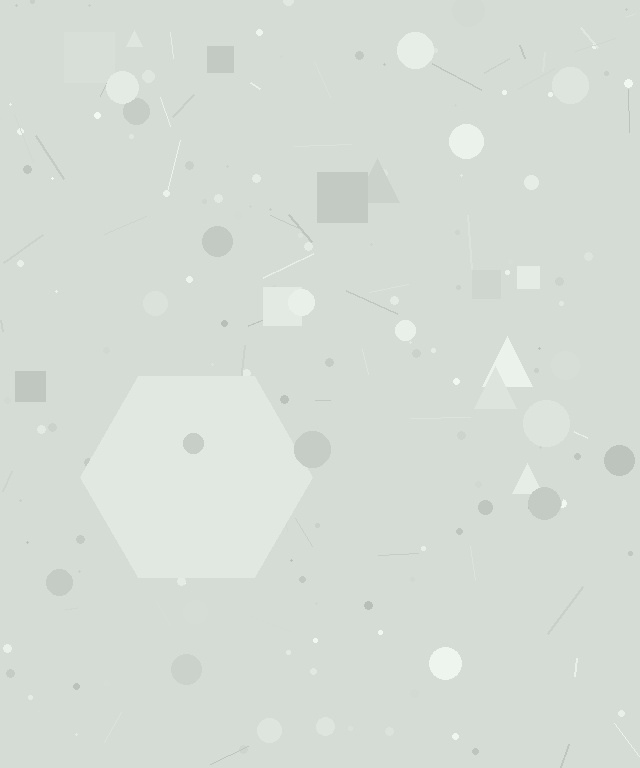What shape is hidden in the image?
A hexagon is hidden in the image.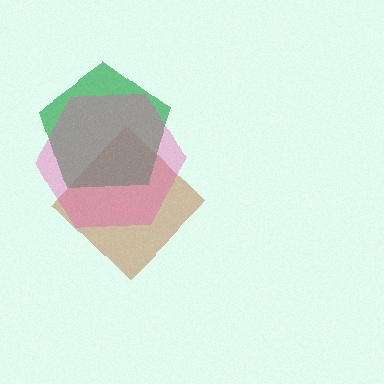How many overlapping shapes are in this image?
There are 3 overlapping shapes in the image.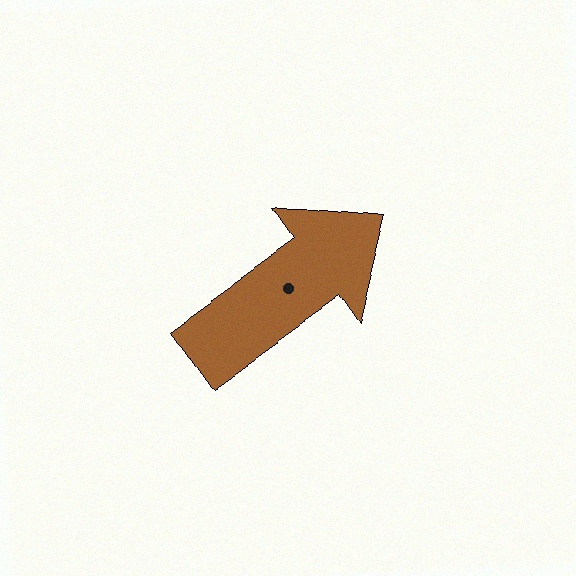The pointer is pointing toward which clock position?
Roughly 2 o'clock.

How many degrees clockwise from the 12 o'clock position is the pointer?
Approximately 55 degrees.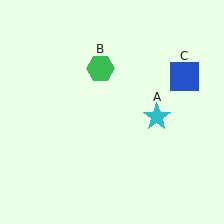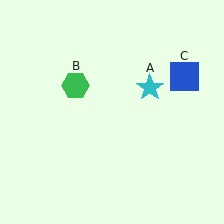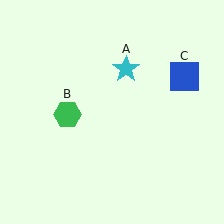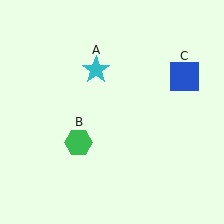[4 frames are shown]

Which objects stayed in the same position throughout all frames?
Blue square (object C) remained stationary.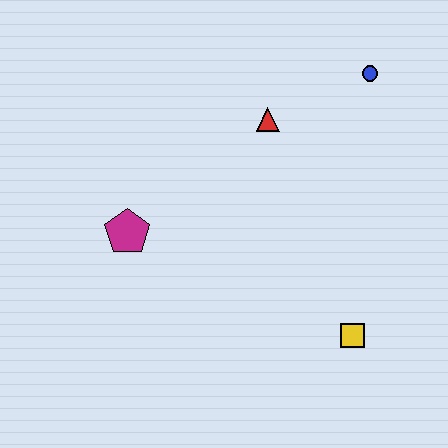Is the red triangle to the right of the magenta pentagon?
Yes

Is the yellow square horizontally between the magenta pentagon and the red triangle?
No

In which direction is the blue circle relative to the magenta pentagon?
The blue circle is to the right of the magenta pentagon.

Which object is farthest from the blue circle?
The magenta pentagon is farthest from the blue circle.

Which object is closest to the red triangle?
The blue circle is closest to the red triangle.